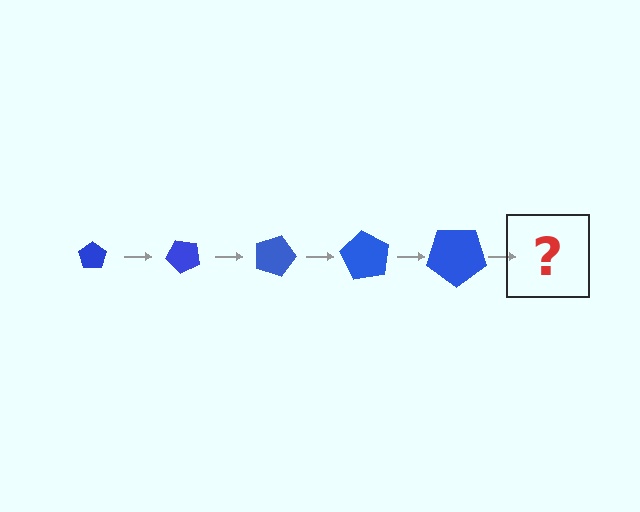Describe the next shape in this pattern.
It should be a pentagon, larger than the previous one and rotated 225 degrees from the start.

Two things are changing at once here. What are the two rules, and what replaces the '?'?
The two rules are that the pentagon grows larger each step and it rotates 45 degrees each step. The '?' should be a pentagon, larger than the previous one and rotated 225 degrees from the start.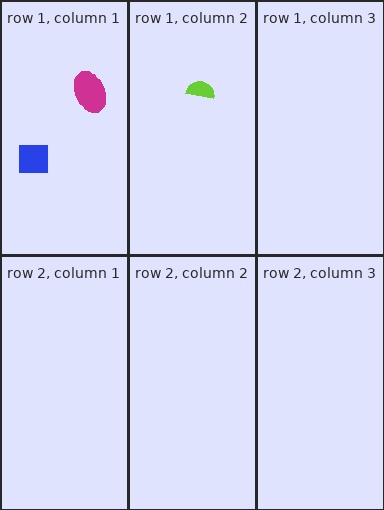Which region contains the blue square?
The row 1, column 1 region.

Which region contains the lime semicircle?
The row 1, column 2 region.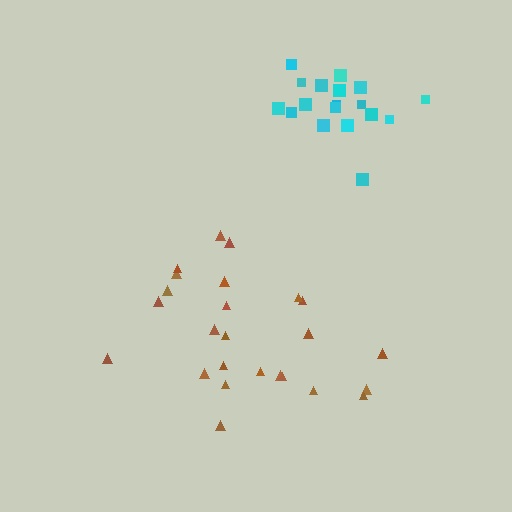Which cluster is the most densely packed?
Cyan.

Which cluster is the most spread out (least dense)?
Brown.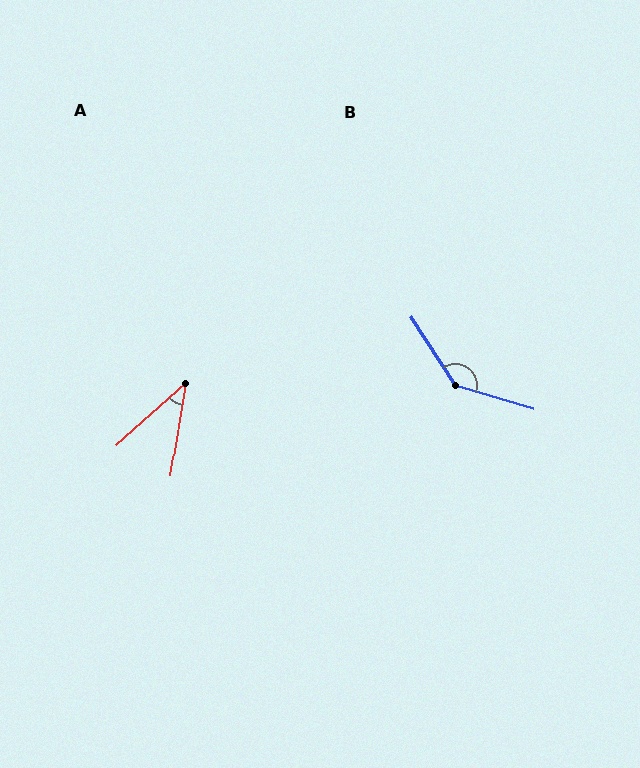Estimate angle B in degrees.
Approximately 139 degrees.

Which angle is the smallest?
A, at approximately 39 degrees.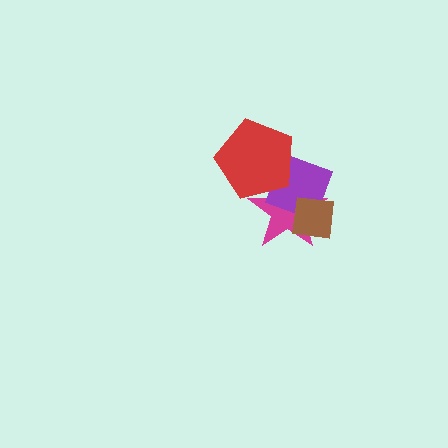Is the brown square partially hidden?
No, no other shape covers it.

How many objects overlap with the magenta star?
3 objects overlap with the magenta star.